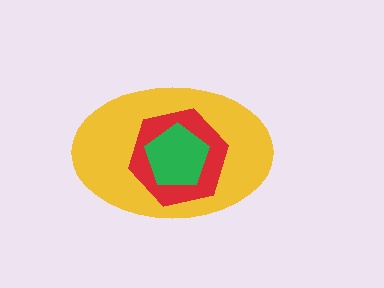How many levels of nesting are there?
3.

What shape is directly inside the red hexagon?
The green pentagon.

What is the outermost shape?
The yellow ellipse.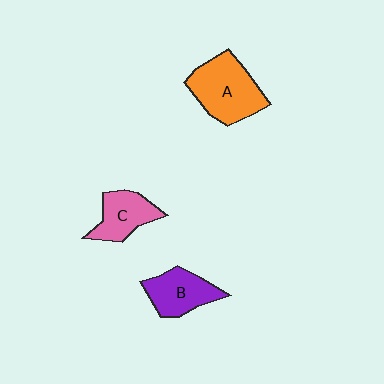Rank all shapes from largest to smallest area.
From largest to smallest: A (orange), B (purple), C (pink).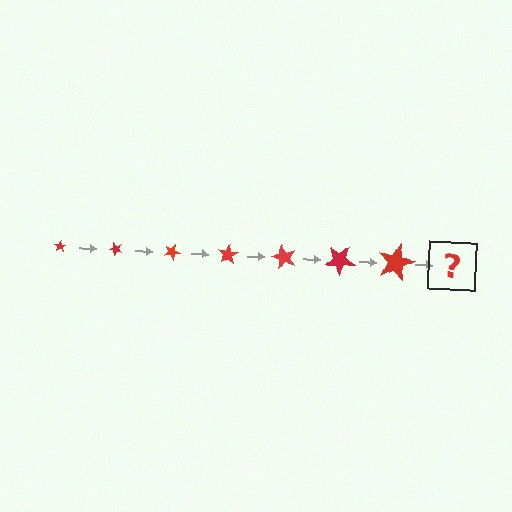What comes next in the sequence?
The next element should be a star, larger than the previous one and rotated 350 degrees from the start.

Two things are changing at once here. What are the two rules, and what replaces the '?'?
The two rules are that the star grows larger each step and it rotates 50 degrees each step. The '?' should be a star, larger than the previous one and rotated 350 degrees from the start.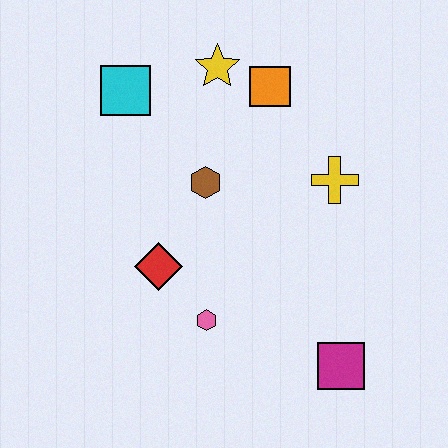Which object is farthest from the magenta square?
The cyan square is farthest from the magenta square.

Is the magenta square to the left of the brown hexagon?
No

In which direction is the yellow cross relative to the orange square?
The yellow cross is below the orange square.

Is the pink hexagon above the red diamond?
No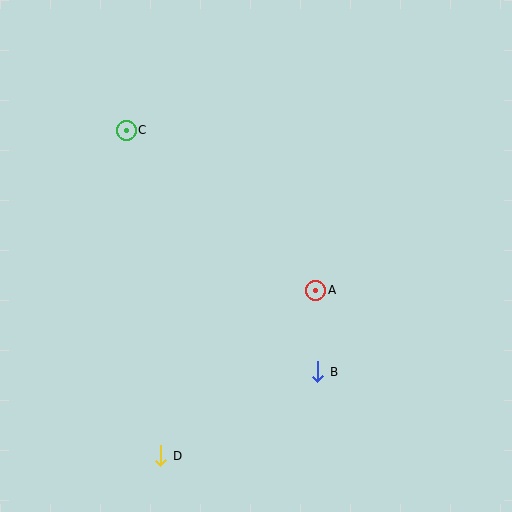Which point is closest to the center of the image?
Point A at (316, 290) is closest to the center.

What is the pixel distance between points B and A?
The distance between B and A is 82 pixels.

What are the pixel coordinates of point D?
Point D is at (161, 456).